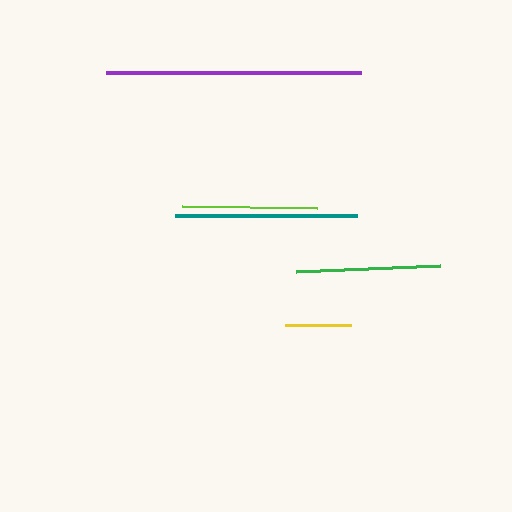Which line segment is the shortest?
The yellow line is the shortest at approximately 67 pixels.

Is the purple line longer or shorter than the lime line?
The purple line is longer than the lime line.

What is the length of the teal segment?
The teal segment is approximately 182 pixels long.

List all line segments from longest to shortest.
From longest to shortest: purple, teal, green, lime, yellow.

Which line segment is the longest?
The purple line is the longest at approximately 255 pixels.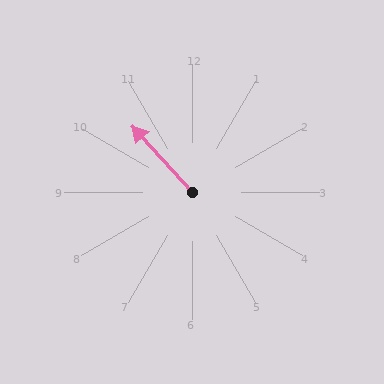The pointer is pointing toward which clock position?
Roughly 11 o'clock.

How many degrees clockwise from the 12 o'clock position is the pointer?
Approximately 318 degrees.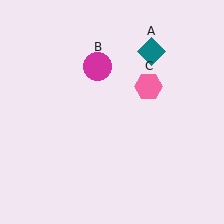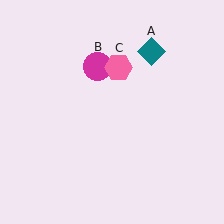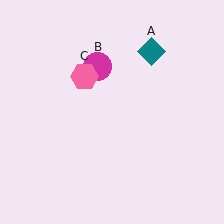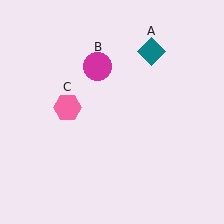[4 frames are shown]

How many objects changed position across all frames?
1 object changed position: pink hexagon (object C).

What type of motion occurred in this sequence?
The pink hexagon (object C) rotated counterclockwise around the center of the scene.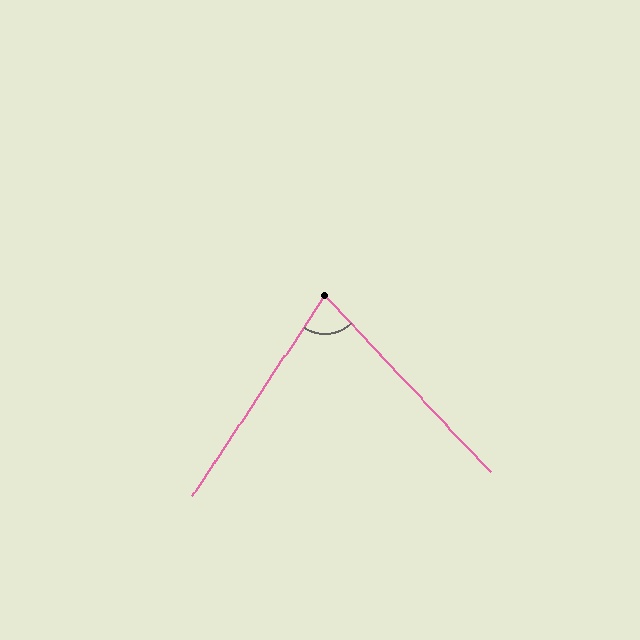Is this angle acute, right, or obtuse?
It is acute.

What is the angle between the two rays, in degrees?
Approximately 77 degrees.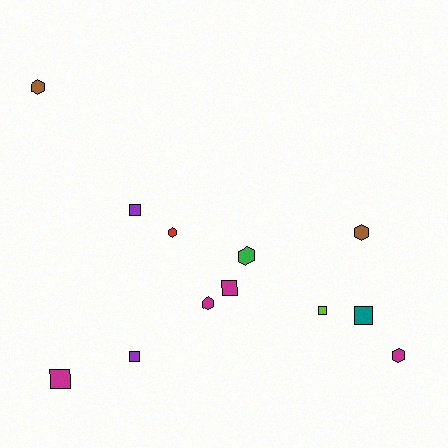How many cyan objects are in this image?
There are no cyan objects.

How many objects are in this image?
There are 12 objects.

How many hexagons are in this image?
There are 6 hexagons.